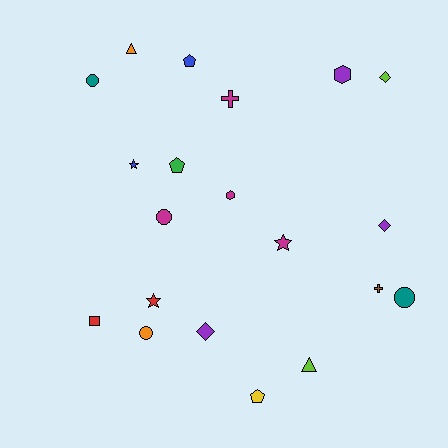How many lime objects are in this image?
There are 2 lime objects.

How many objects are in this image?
There are 20 objects.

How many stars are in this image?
There are 3 stars.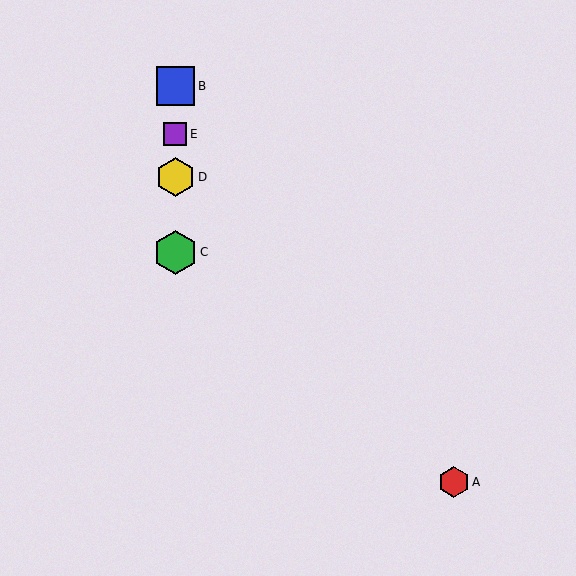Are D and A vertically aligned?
No, D is at x≈175 and A is at x≈454.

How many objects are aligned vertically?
4 objects (B, C, D, E) are aligned vertically.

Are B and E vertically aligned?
Yes, both are at x≈175.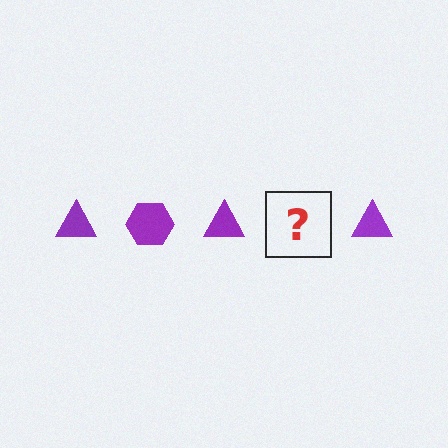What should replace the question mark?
The question mark should be replaced with a purple hexagon.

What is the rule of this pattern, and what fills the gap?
The rule is that the pattern cycles through triangle, hexagon shapes in purple. The gap should be filled with a purple hexagon.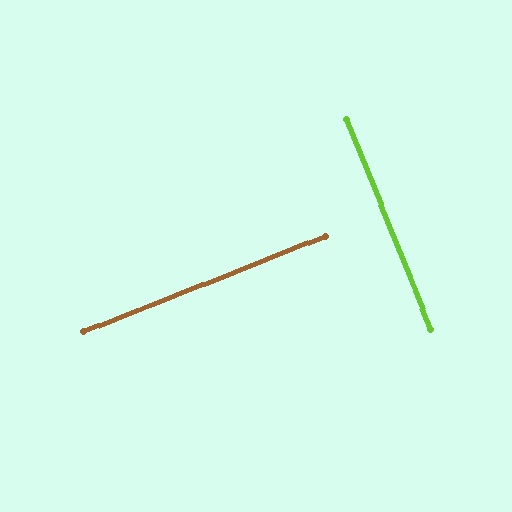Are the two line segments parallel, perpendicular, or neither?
Perpendicular — they meet at approximately 90°.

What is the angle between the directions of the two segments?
Approximately 90 degrees.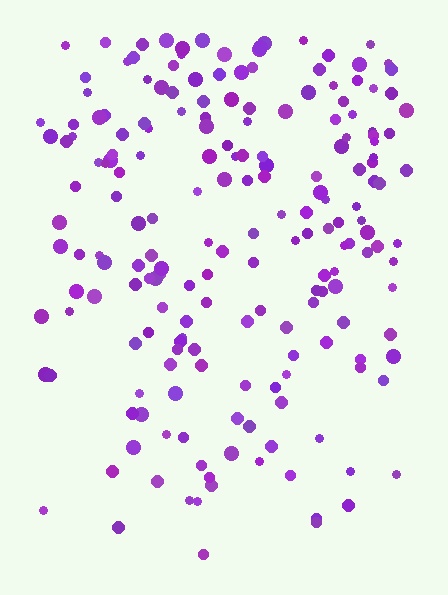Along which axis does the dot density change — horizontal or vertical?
Vertical.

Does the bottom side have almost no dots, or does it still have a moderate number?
Still a moderate number, just noticeably fewer than the top.